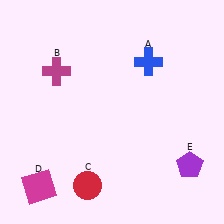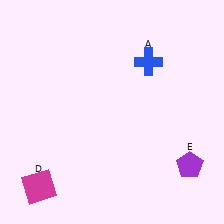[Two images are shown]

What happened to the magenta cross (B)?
The magenta cross (B) was removed in Image 2. It was in the top-left area of Image 1.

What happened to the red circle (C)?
The red circle (C) was removed in Image 2. It was in the bottom-left area of Image 1.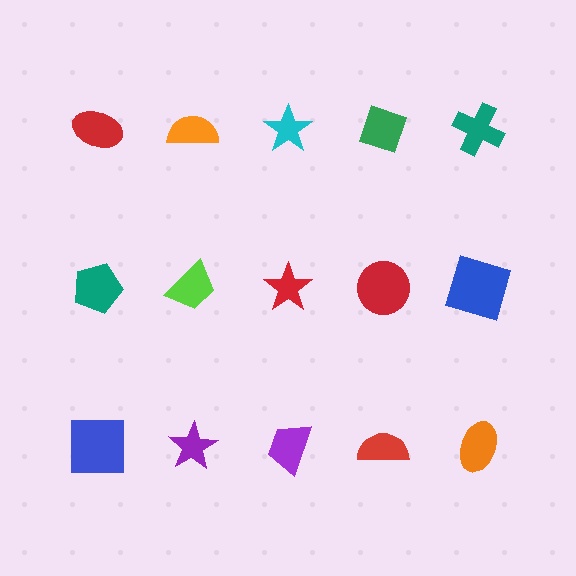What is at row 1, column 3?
A cyan star.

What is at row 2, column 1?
A teal pentagon.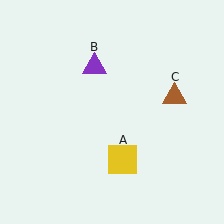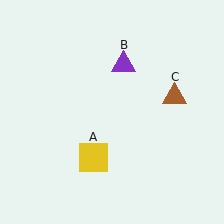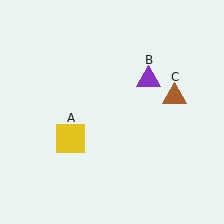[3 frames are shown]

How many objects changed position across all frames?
2 objects changed position: yellow square (object A), purple triangle (object B).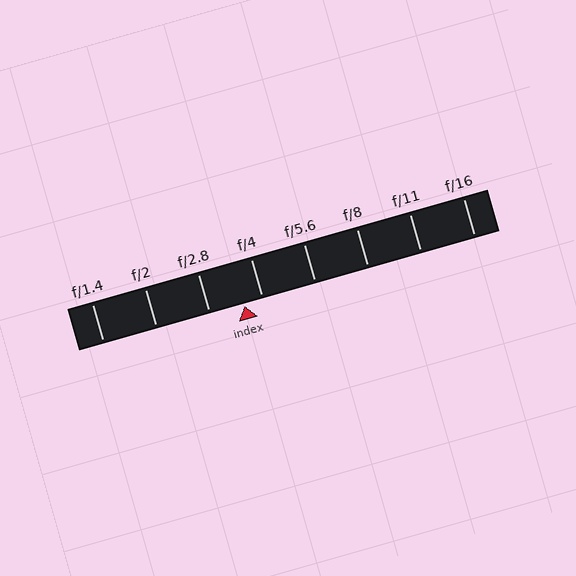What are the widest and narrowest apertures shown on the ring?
The widest aperture shown is f/1.4 and the narrowest is f/16.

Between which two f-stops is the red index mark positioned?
The index mark is between f/2.8 and f/4.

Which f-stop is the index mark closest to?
The index mark is closest to f/4.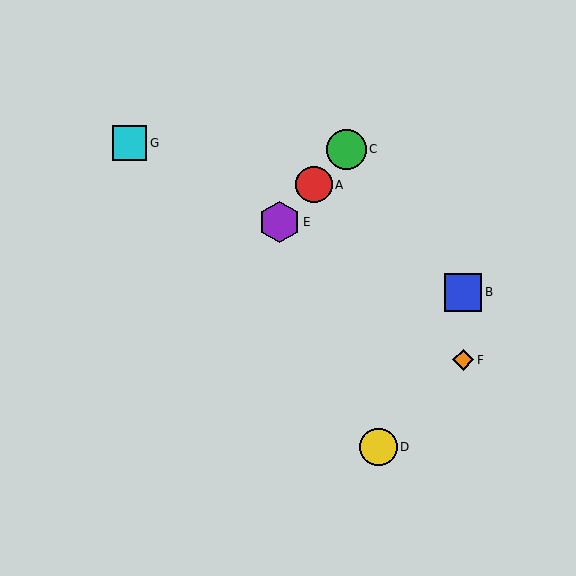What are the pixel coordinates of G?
Object G is at (130, 143).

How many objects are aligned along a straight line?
3 objects (A, C, E) are aligned along a straight line.